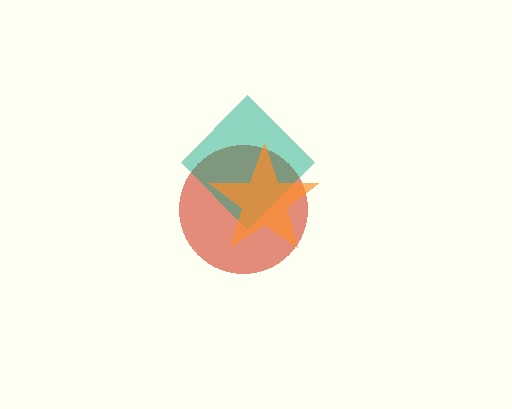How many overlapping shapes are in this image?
There are 3 overlapping shapes in the image.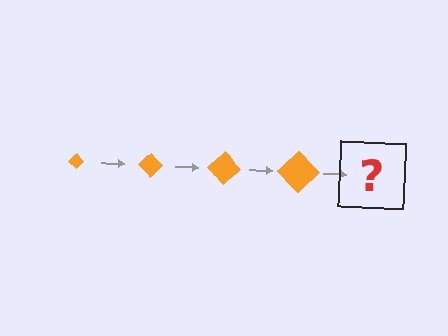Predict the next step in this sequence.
The next step is an orange diamond, larger than the previous one.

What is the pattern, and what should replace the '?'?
The pattern is that the diamond gets progressively larger each step. The '?' should be an orange diamond, larger than the previous one.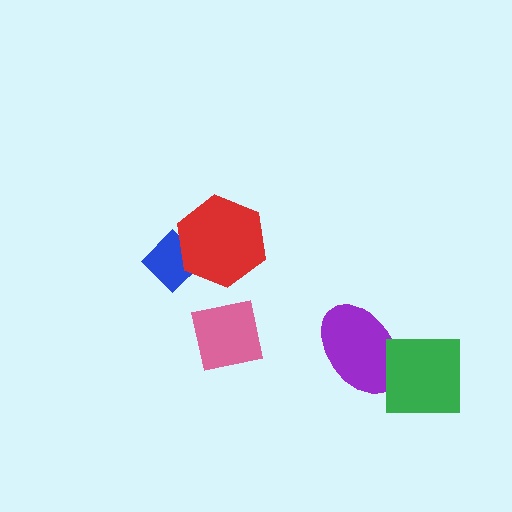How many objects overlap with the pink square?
0 objects overlap with the pink square.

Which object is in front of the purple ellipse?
The green square is in front of the purple ellipse.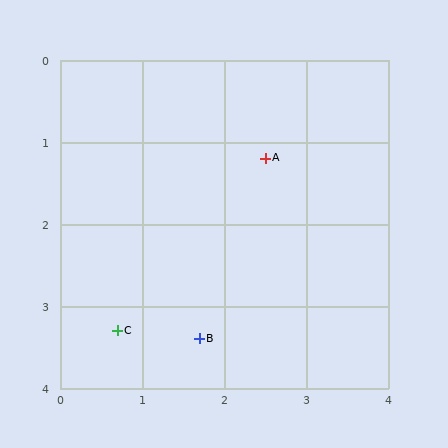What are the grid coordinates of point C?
Point C is at approximately (0.7, 3.3).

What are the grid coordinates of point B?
Point B is at approximately (1.7, 3.4).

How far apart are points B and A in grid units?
Points B and A are about 2.3 grid units apart.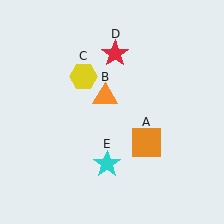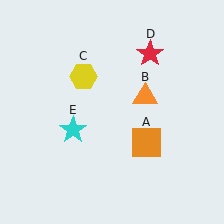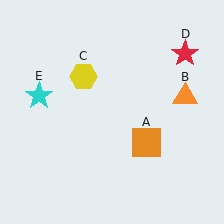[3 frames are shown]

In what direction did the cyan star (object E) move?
The cyan star (object E) moved up and to the left.